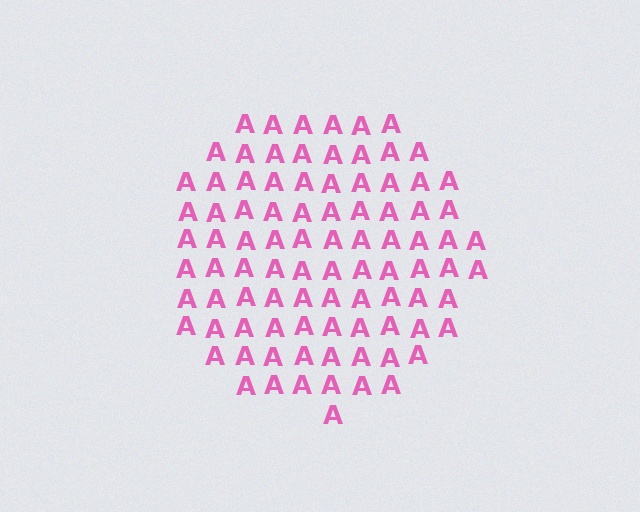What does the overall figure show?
The overall figure shows a circle.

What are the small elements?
The small elements are letter A's.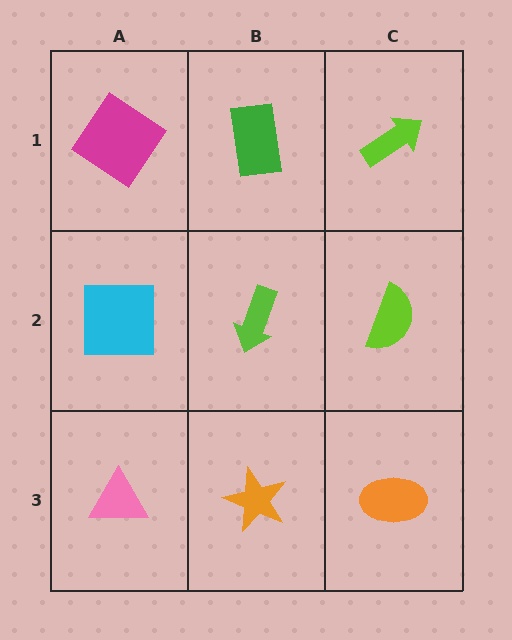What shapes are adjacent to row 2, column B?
A green rectangle (row 1, column B), an orange star (row 3, column B), a cyan square (row 2, column A), a lime semicircle (row 2, column C).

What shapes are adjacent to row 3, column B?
A lime arrow (row 2, column B), a pink triangle (row 3, column A), an orange ellipse (row 3, column C).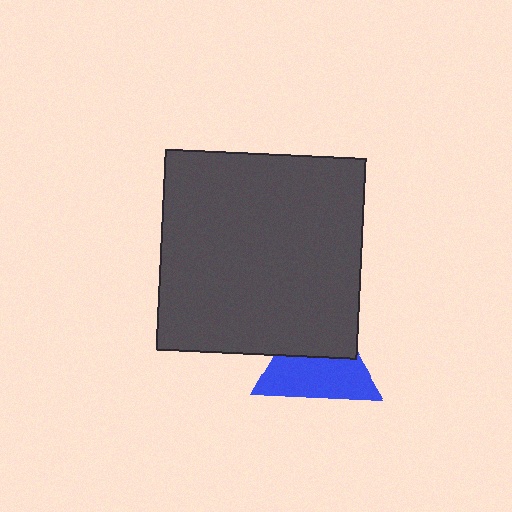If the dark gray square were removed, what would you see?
You would see the complete blue triangle.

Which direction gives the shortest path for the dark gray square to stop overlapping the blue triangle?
Moving up gives the shortest separation.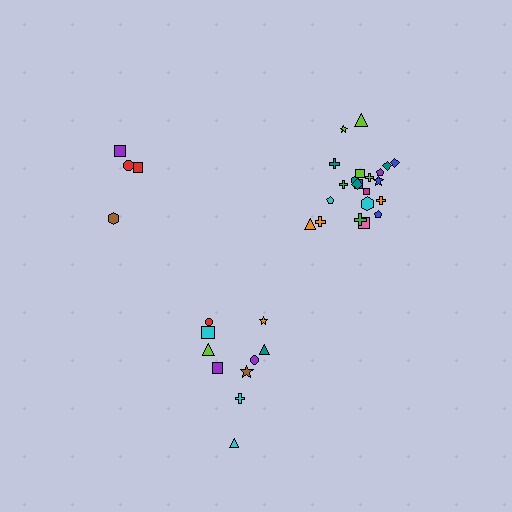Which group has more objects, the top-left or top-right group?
The top-right group.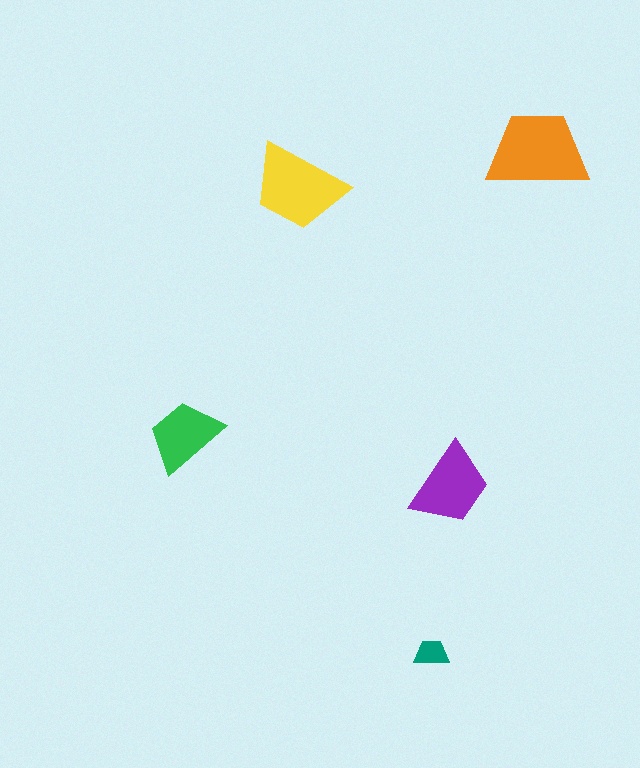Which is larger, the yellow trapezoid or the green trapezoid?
The yellow one.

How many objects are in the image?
There are 5 objects in the image.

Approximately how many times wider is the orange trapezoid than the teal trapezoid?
About 3 times wider.